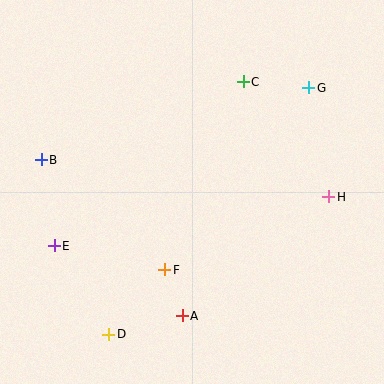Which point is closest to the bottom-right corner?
Point H is closest to the bottom-right corner.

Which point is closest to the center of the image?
Point F at (165, 270) is closest to the center.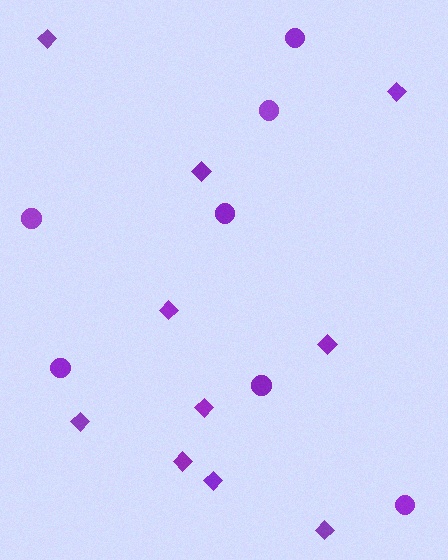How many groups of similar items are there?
There are 2 groups: one group of circles (7) and one group of diamonds (10).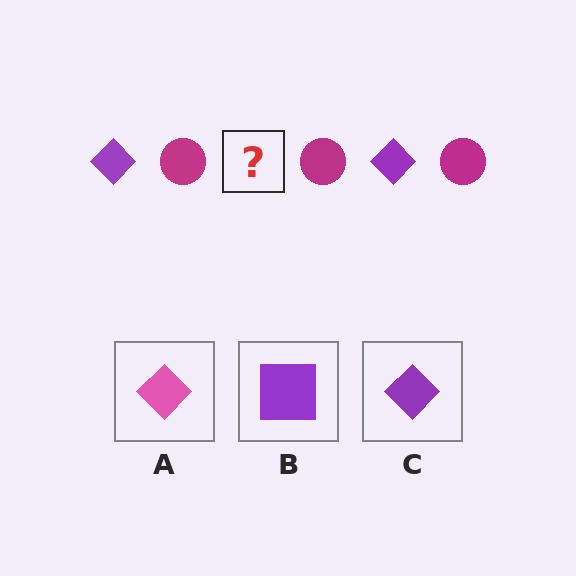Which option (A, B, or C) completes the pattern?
C.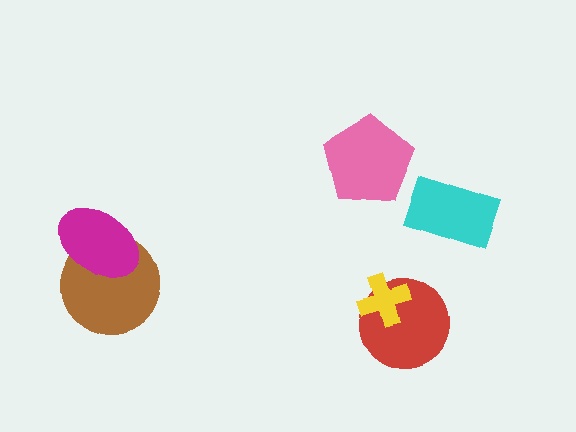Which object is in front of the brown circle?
The magenta ellipse is in front of the brown circle.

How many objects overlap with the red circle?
1 object overlaps with the red circle.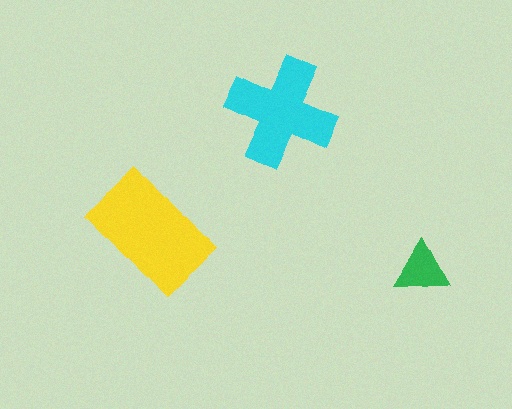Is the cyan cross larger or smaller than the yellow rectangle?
Smaller.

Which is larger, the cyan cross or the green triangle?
The cyan cross.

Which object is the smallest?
The green triangle.